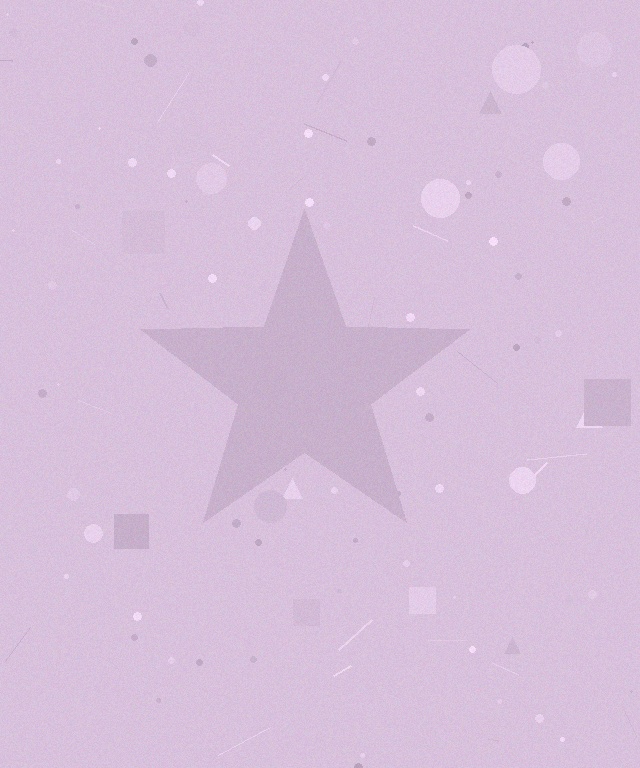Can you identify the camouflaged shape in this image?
The camouflaged shape is a star.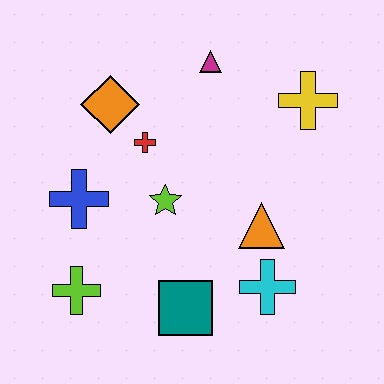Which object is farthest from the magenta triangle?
The lime cross is farthest from the magenta triangle.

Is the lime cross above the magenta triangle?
No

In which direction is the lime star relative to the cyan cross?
The lime star is to the left of the cyan cross.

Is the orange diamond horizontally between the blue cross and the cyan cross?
Yes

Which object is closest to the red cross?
The orange diamond is closest to the red cross.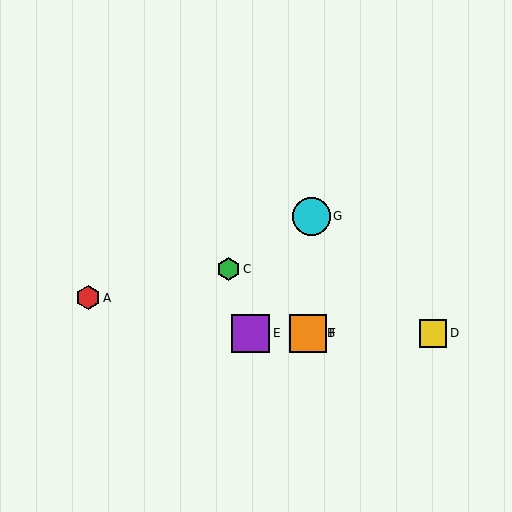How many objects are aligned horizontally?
4 objects (B, D, E, F) are aligned horizontally.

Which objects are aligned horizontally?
Objects B, D, E, F are aligned horizontally.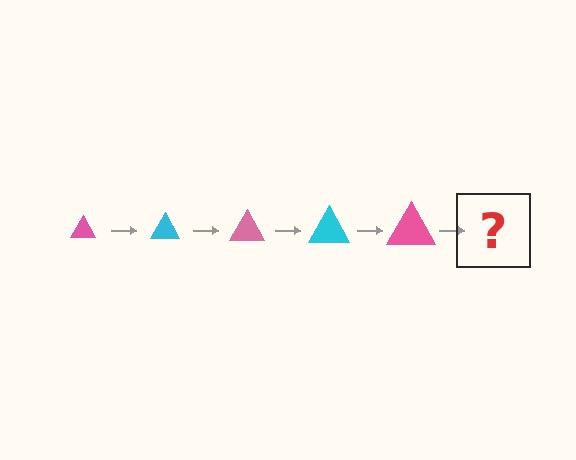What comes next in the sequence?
The next element should be a cyan triangle, larger than the previous one.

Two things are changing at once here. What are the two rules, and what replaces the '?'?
The two rules are that the triangle grows larger each step and the color cycles through pink and cyan. The '?' should be a cyan triangle, larger than the previous one.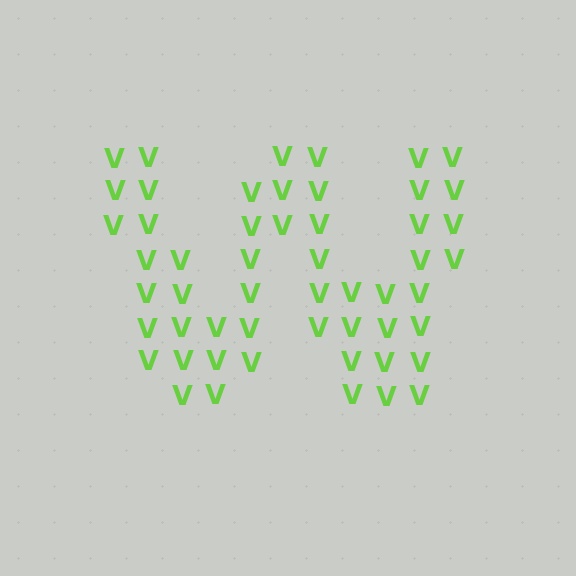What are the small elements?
The small elements are letter V's.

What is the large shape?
The large shape is the letter W.